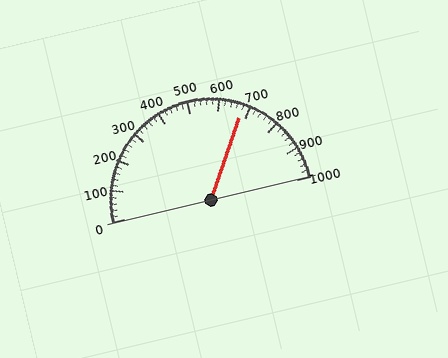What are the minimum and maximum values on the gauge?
The gauge ranges from 0 to 1000.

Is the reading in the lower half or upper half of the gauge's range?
The reading is in the upper half of the range (0 to 1000).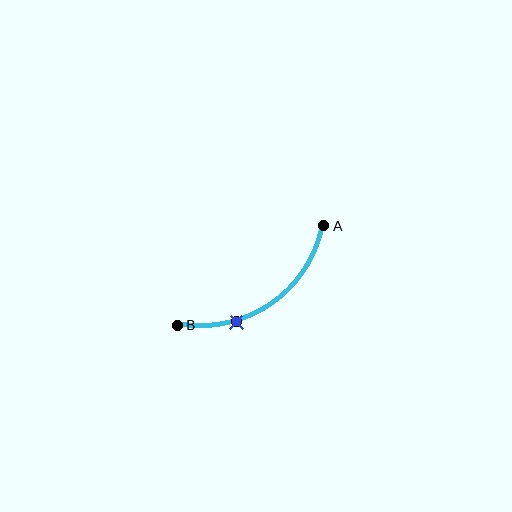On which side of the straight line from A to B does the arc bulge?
The arc bulges below and to the right of the straight line connecting A and B.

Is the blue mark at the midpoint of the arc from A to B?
No. The blue mark lies on the arc but is closer to endpoint B. The arc midpoint would be at the point on the curve equidistant along the arc from both A and B.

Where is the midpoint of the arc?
The arc midpoint is the point on the curve farthest from the straight line joining A and B. It sits below and to the right of that line.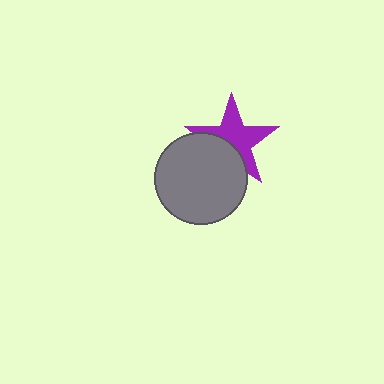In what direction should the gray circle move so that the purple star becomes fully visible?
The gray circle should move toward the lower-left. That is the shortest direction to clear the overlap and leave the purple star fully visible.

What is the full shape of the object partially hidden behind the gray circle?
The partially hidden object is a purple star.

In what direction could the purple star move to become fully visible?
The purple star could move toward the upper-right. That would shift it out from behind the gray circle entirely.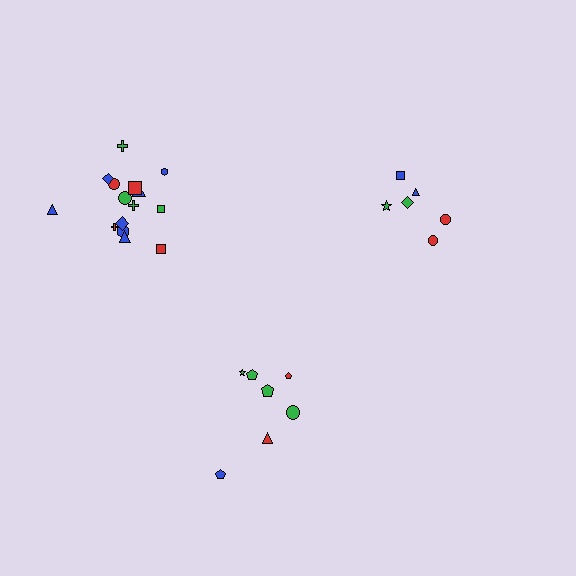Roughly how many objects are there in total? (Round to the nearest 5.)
Roughly 30 objects in total.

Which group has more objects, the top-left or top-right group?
The top-left group.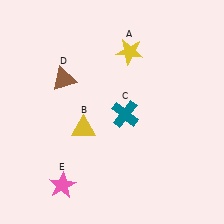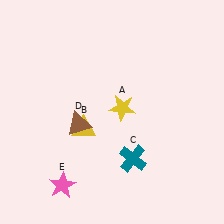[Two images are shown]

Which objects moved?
The objects that moved are: the yellow star (A), the teal cross (C), the brown triangle (D).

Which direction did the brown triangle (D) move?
The brown triangle (D) moved down.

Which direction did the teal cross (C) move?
The teal cross (C) moved down.